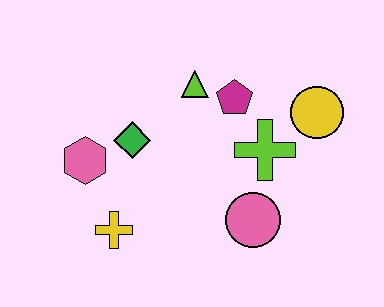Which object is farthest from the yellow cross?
The yellow circle is farthest from the yellow cross.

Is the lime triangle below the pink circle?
No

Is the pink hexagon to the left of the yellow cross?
Yes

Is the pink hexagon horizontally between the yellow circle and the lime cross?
No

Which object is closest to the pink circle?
The lime cross is closest to the pink circle.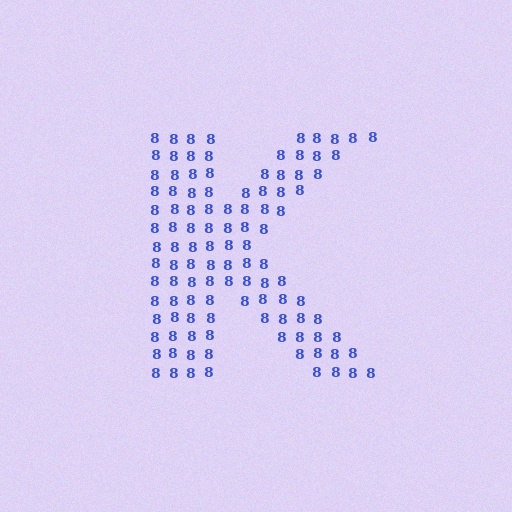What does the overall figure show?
The overall figure shows the letter K.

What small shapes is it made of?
It is made of small digit 8's.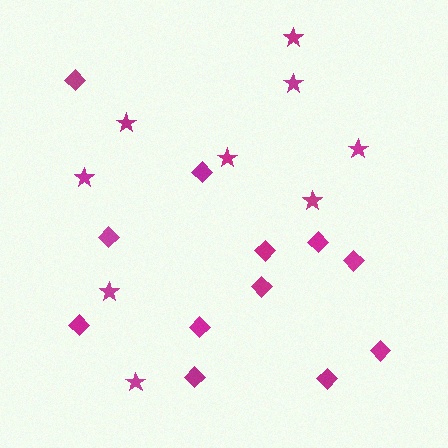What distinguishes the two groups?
There are 2 groups: one group of diamonds (12) and one group of stars (9).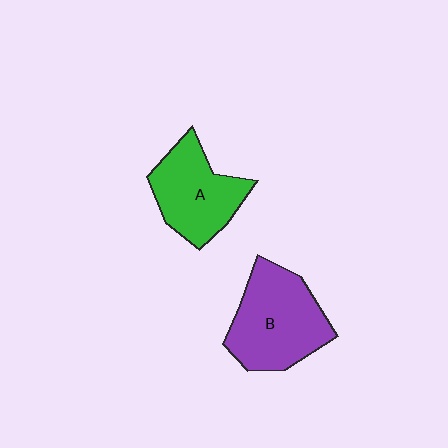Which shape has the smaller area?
Shape A (green).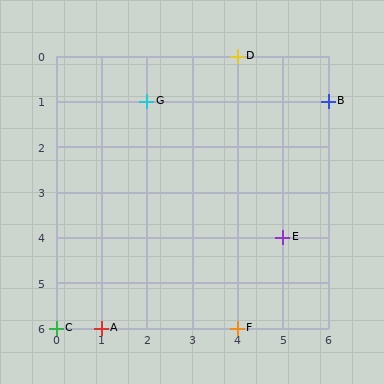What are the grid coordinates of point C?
Point C is at grid coordinates (0, 6).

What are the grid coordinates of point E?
Point E is at grid coordinates (5, 4).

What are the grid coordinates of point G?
Point G is at grid coordinates (2, 1).